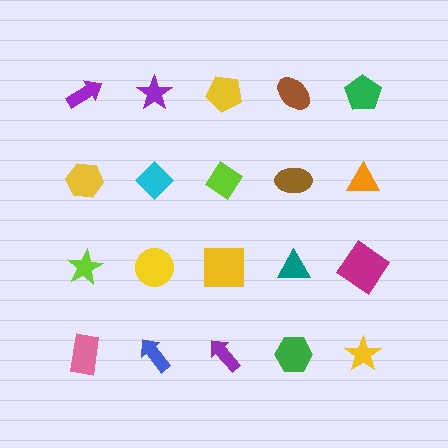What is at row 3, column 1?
A lime star.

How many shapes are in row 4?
5 shapes.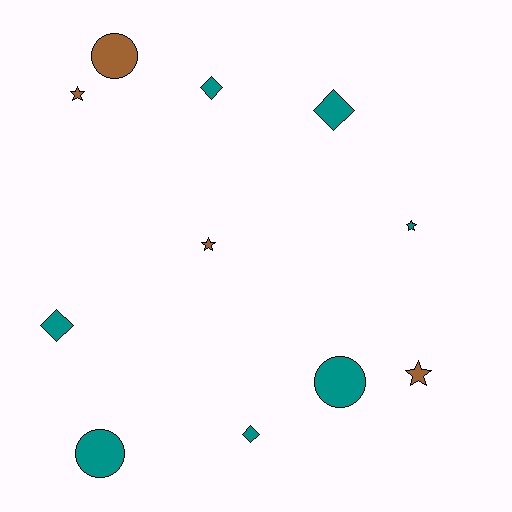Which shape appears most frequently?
Star, with 4 objects.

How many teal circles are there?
There are 2 teal circles.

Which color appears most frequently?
Teal, with 7 objects.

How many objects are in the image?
There are 11 objects.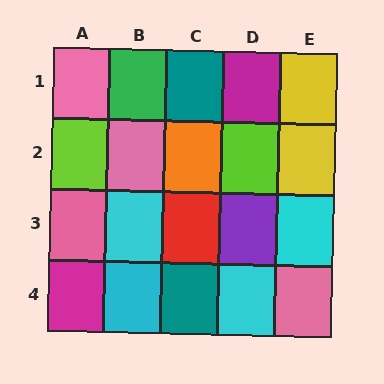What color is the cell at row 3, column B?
Cyan.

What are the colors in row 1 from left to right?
Pink, green, teal, magenta, yellow.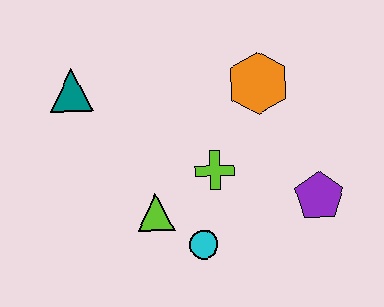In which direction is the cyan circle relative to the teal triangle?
The cyan circle is below the teal triangle.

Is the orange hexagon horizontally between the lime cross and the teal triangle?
No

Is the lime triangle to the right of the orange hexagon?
No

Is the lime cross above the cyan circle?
Yes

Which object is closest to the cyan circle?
The lime triangle is closest to the cyan circle.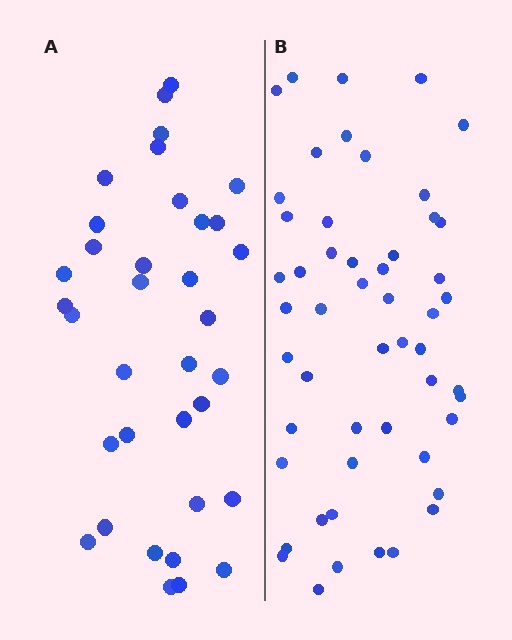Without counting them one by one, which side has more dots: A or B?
Region B (the right region) has more dots.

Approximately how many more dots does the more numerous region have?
Region B has approximately 15 more dots than region A.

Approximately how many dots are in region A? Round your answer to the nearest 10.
About 40 dots. (The exact count is 35, which rounds to 40.)